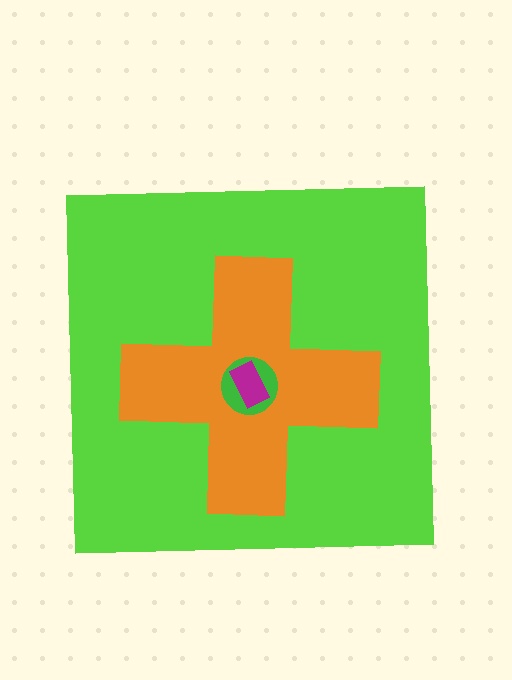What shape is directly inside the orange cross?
The green circle.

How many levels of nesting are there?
4.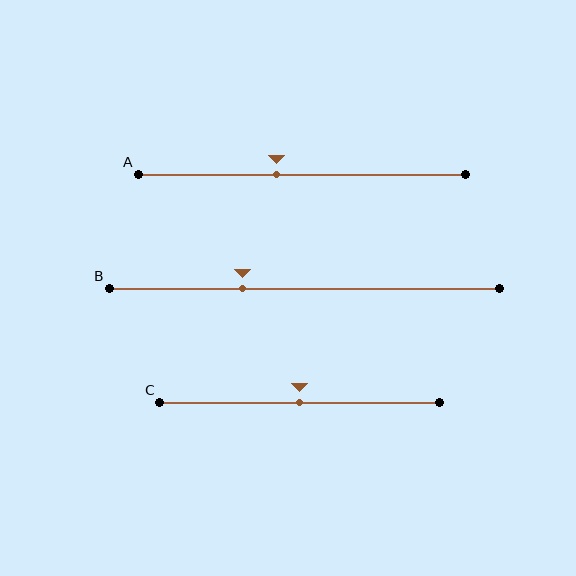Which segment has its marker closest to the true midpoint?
Segment C has its marker closest to the true midpoint.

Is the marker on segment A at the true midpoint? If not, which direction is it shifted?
No, the marker on segment A is shifted to the left by about 8% of the segment length.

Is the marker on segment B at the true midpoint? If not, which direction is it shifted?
No, the marker on segment B is shifted to the left by about 16% of the segment length.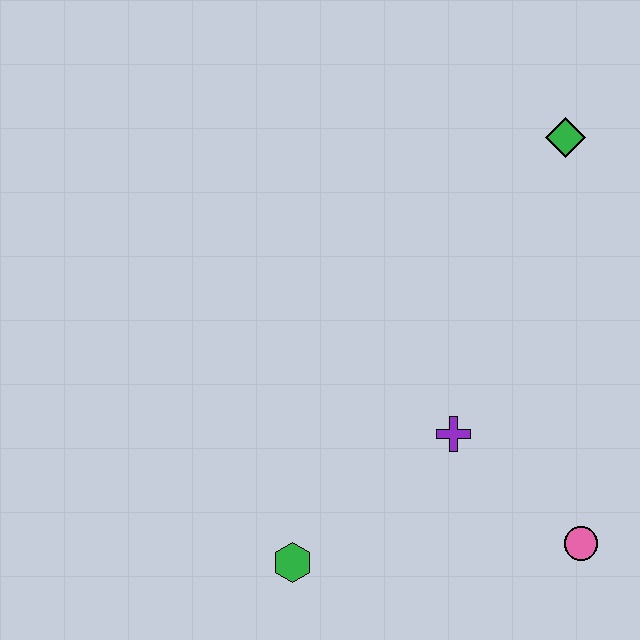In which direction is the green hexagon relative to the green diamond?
The green hexagon is below the green diamond.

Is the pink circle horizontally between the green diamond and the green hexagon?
No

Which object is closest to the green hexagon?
The purple cross is closest to the green hexagon.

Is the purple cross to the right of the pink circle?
No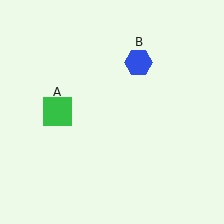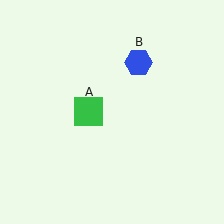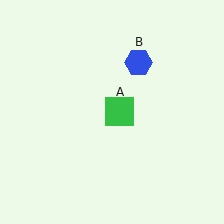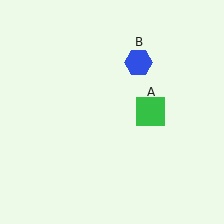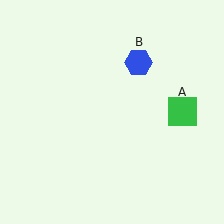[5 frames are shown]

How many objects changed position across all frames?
1 object changed position: green square (object A).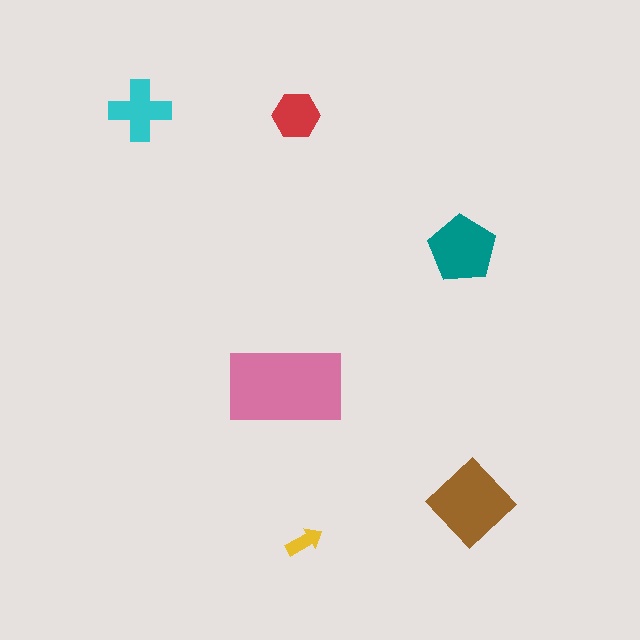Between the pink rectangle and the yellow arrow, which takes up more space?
The pink rectangle.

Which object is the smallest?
The yellow arrow.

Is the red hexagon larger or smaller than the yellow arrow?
Larger.